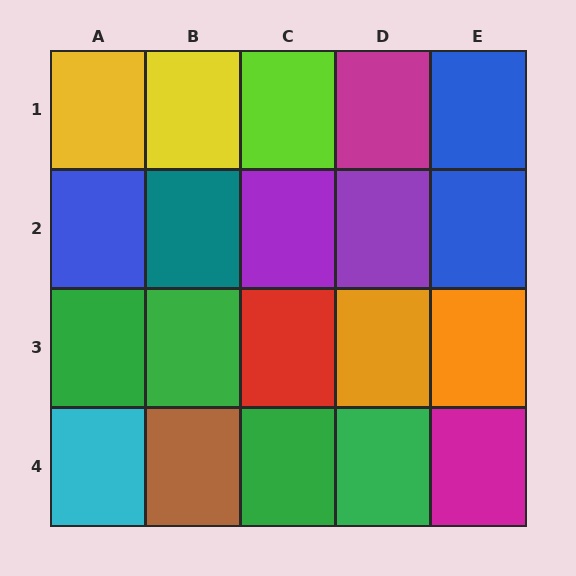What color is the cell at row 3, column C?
Red.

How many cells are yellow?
2 cells are yellow.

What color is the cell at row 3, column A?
Green.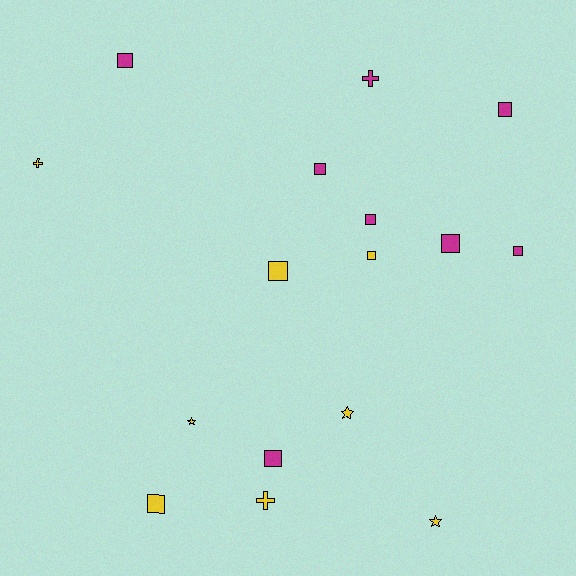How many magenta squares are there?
There are 7 magenta squares.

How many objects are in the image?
There are 16 objects.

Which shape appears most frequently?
Square, with 10 objects.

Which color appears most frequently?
Yellow, with 8 objects.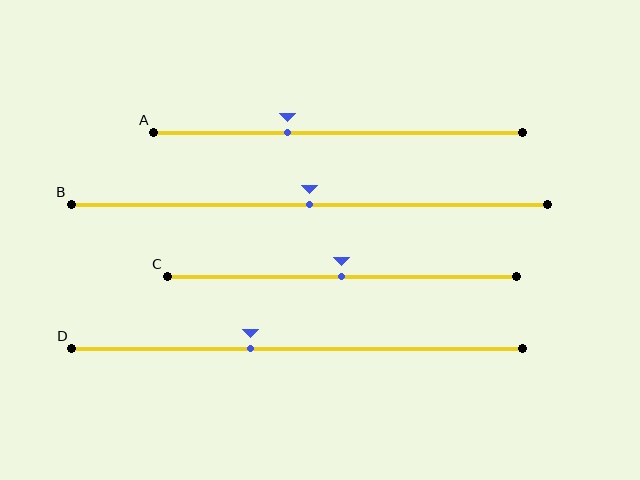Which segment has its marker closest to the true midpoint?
Segment B has its marker closest to the true midpoint.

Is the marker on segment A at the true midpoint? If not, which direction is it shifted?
No, the marker on segment A is shifted to the left by about 14% of the segment length.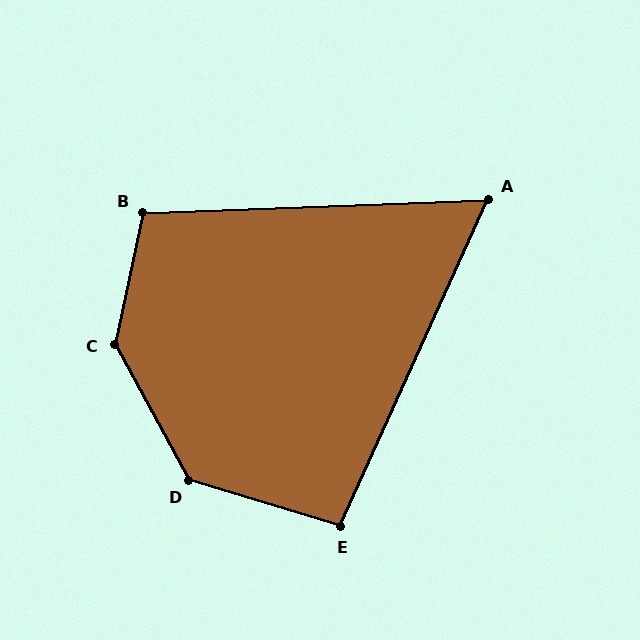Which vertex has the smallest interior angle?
A, at approximately 63 degrees.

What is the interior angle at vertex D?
Approximately 136 degrees (obtuse).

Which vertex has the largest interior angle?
C, at approximately 139 degrees.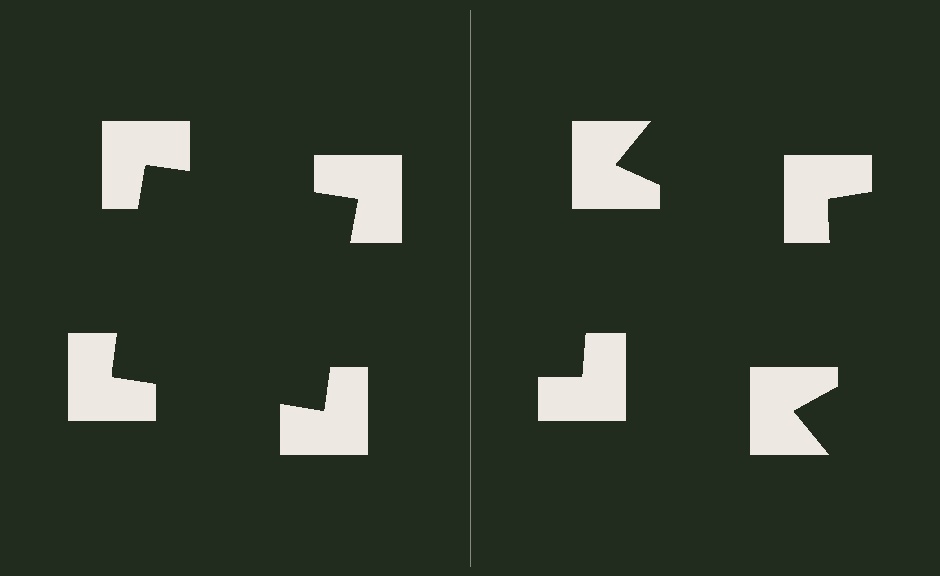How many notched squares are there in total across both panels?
8 — 4 on each side.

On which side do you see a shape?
An illusory square appears on the left side. On the right side the wedge cuts are rotated, so no coherent shape forms.